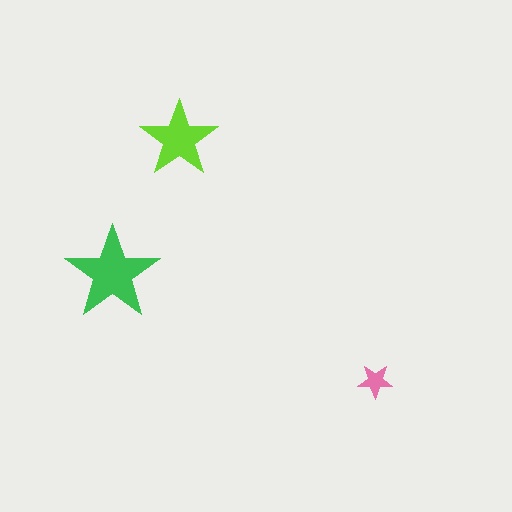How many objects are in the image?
There are 3 objects in the image.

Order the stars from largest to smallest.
the green one, the lime one, the pink one.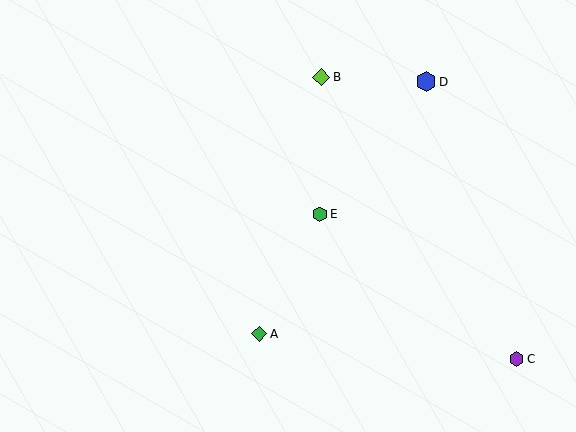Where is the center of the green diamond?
The center of the green diamond is at (259, 334).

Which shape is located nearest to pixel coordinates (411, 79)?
The blue hexagon (labeled D) at (426, 82) is nearest to that location.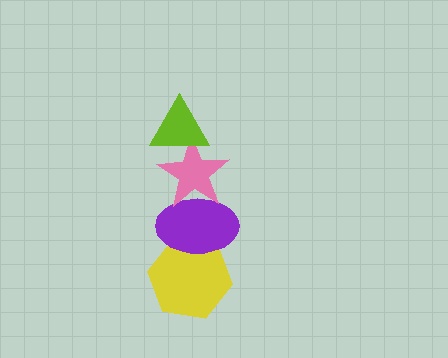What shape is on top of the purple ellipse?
The pink star is on top of the purple ellipse.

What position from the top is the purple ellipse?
The purple ellipse is 3rd from the top.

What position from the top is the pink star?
The pink star is 2nd from the top.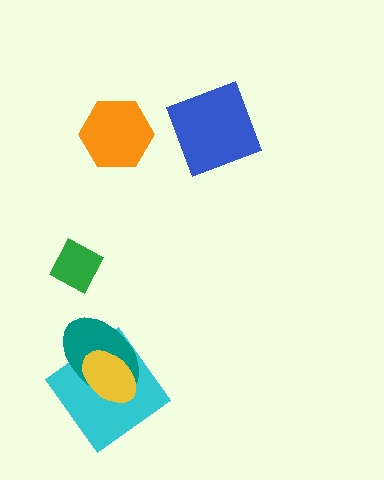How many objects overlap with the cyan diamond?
2 objects overlap with the cyan diamond.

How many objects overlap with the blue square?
0 objects overlap with the blue square.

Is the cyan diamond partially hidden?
Yes, it is partially covered by another shape.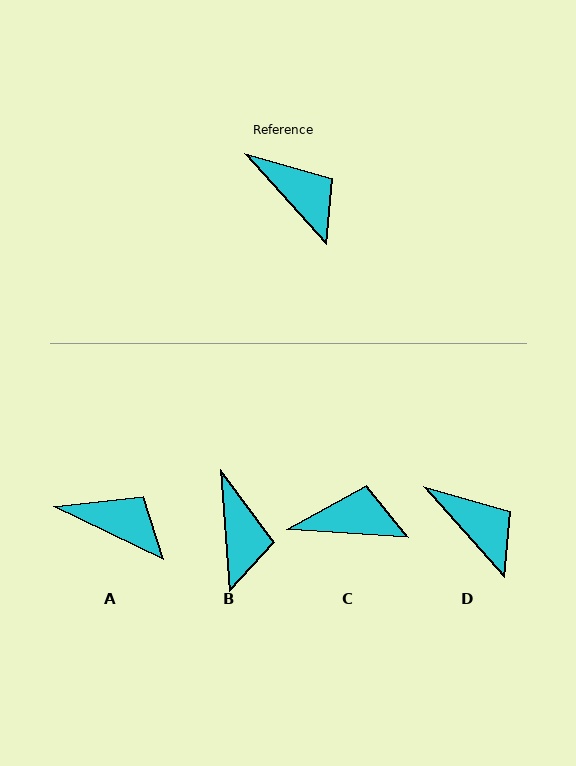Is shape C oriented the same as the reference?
No, it is off by about 44 degrees.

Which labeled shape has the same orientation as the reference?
D.